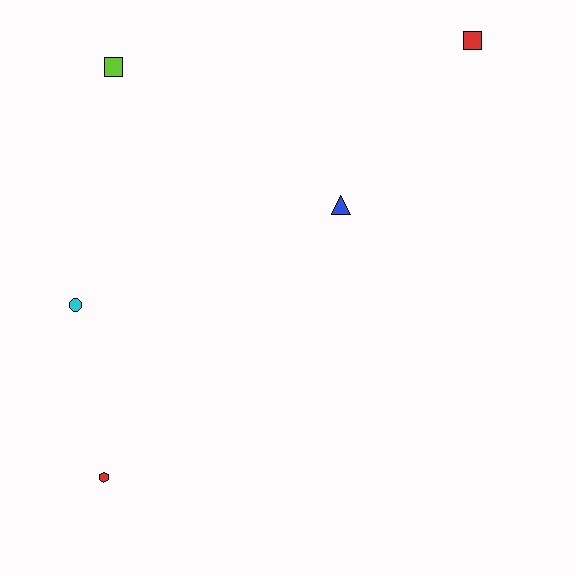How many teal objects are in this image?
There are no teal objects.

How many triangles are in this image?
There is 1 triangle.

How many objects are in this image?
There are 5 objects.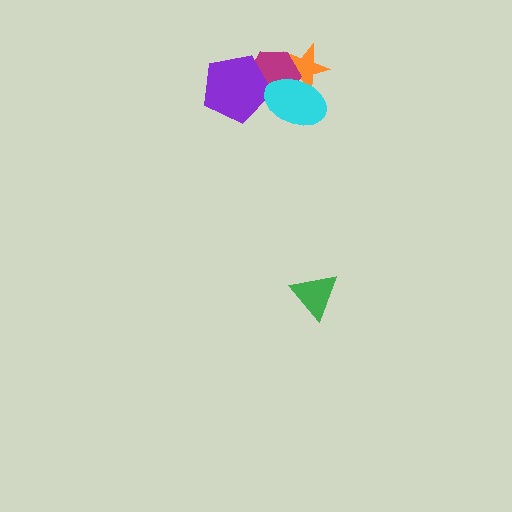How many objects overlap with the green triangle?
0 objects overlap with the green triangle.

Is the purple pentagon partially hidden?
Yes, it is partially covered by another shape.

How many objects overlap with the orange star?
2 objects overlap with the orange star.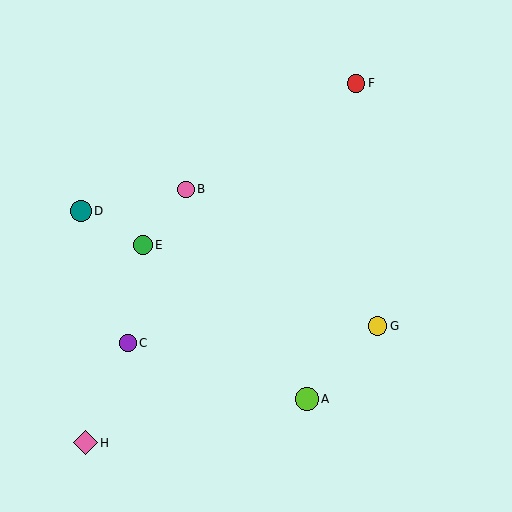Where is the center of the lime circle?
The center of the lime circle is at (307, 399).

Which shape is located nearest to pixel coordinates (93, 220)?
The teal circle (labeled D) at (81, 211) is nearest to that location.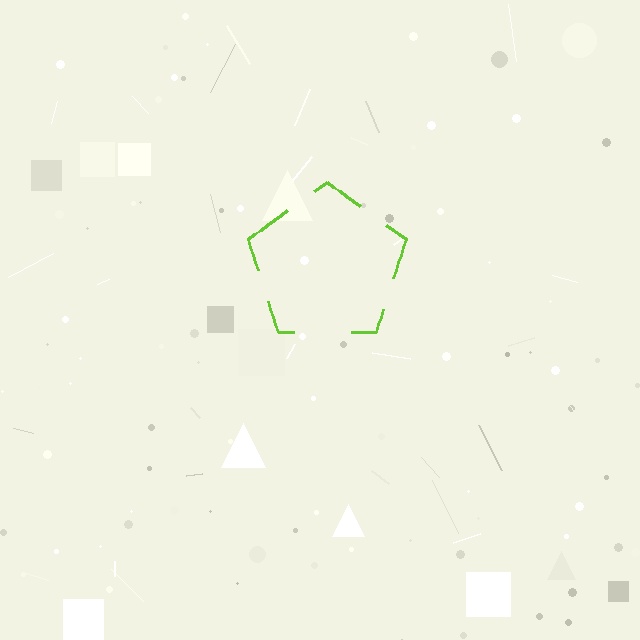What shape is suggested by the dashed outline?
The dashed outline suggests a pentagon.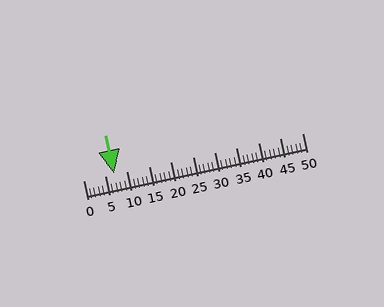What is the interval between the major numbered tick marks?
The major tick marks are spaced 5 units apart.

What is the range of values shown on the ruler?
The ruler shows values from 0 to 50.